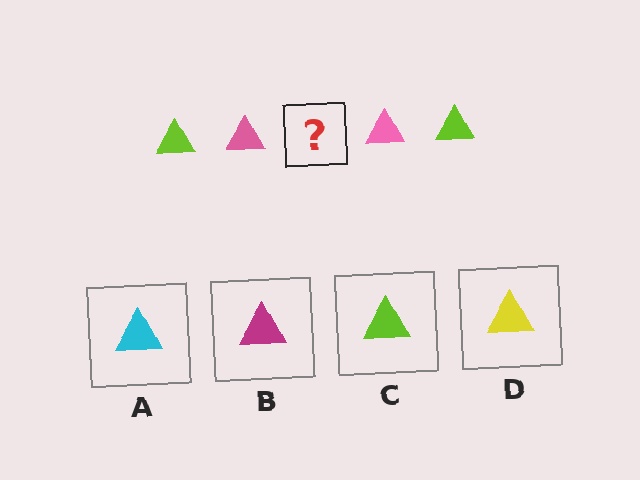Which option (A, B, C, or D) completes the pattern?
C.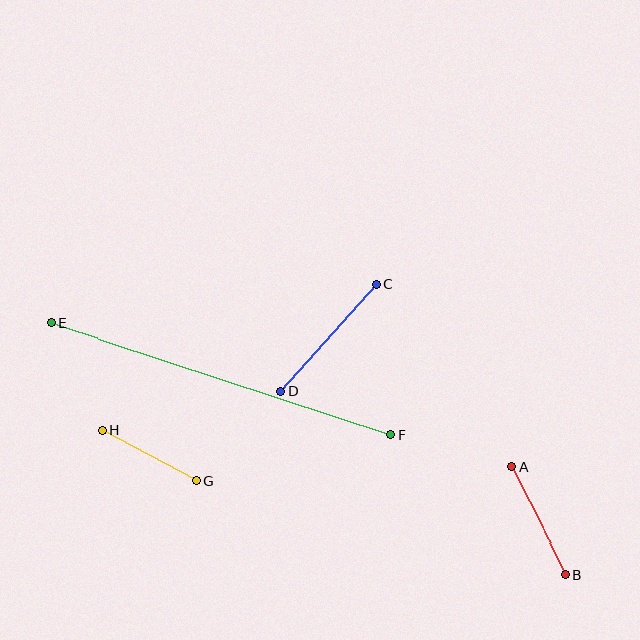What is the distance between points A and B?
The distance is approximately 120 pixels.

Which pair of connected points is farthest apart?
Points E and F are farthest apart.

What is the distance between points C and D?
The distance is approximately 143 pixels.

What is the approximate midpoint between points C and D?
The midpoint is at approximately (328, 338) pixels.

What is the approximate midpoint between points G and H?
The midpoint is at approximately (149, 455) pixels.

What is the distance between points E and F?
The distance is approximately 357 pixels.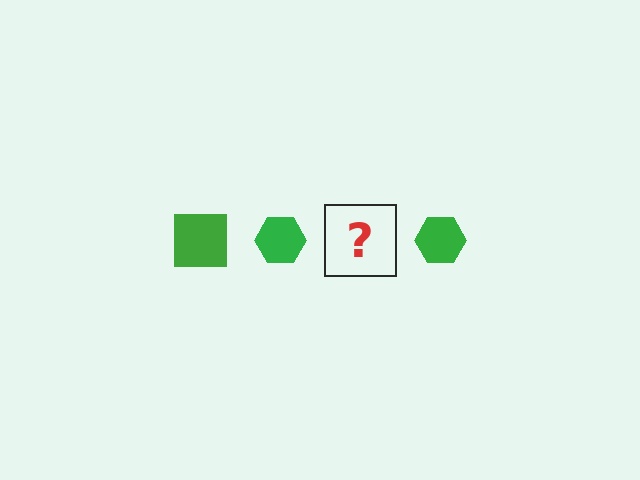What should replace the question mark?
The question mark should be replaced with a green square.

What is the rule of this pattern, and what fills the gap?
The rule is that the pattern cycles through square, hexagon shapes in green. The gap should be filled with a green square.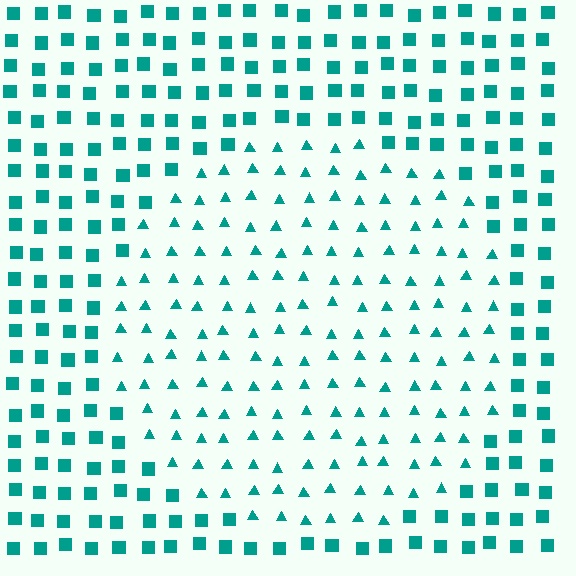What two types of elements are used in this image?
The image uses triangles inside the circle region and squares outside it.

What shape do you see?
I see a circle.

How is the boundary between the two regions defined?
The boundary is defined by a change in element shape: triangles inside vs. squares outside. All elements share the same color and spacing.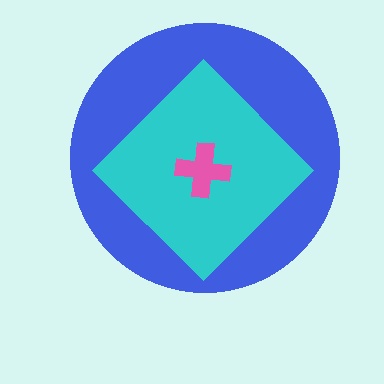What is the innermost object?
The pink cross.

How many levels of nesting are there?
3.